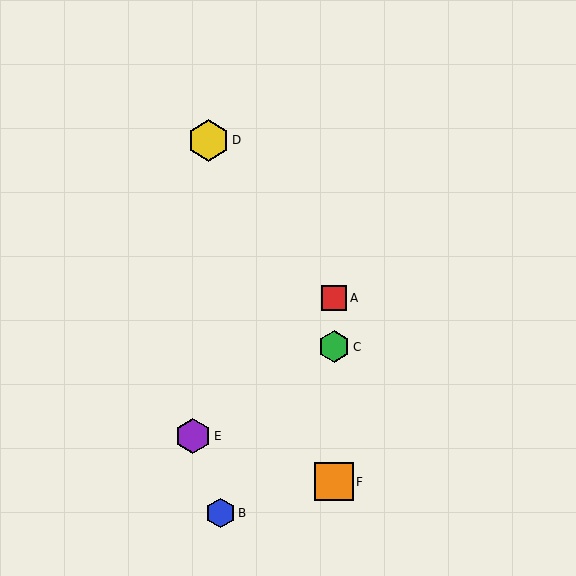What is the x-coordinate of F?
Object F is at x≈334.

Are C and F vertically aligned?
Yes, both are at x≈334.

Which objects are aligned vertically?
Objects A, C, F are aligned vertically.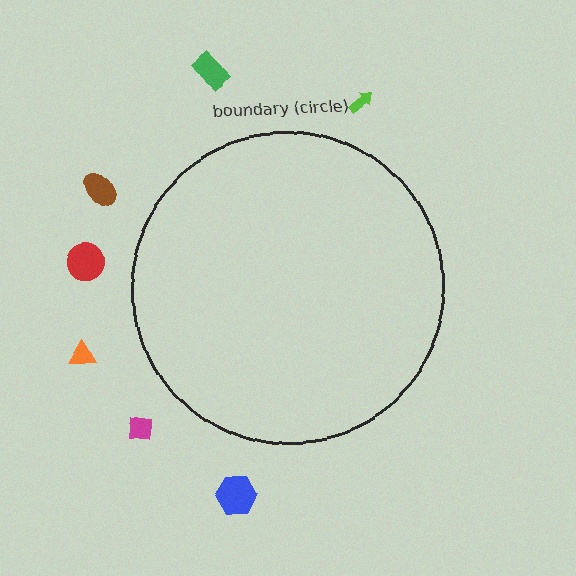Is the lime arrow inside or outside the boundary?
Outside.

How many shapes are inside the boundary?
0 inside, 7 outside.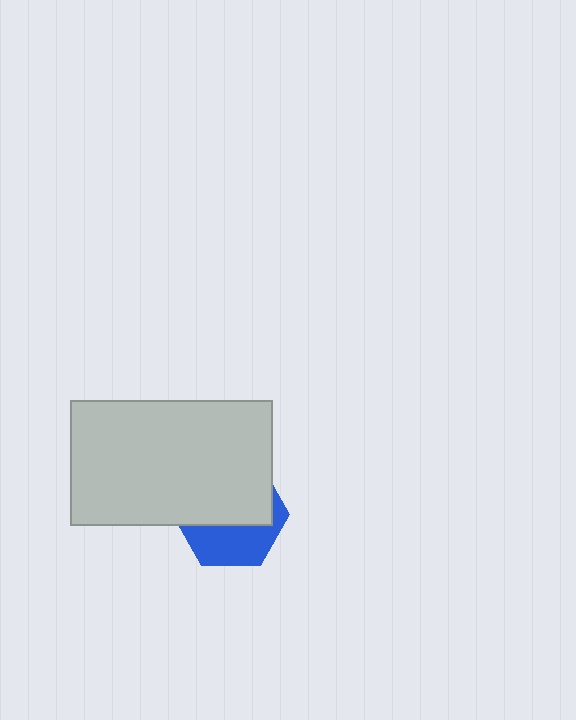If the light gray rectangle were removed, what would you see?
You would see the complete blue hexagon.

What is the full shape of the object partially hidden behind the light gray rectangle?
The partially hidden object is a blue hexagon.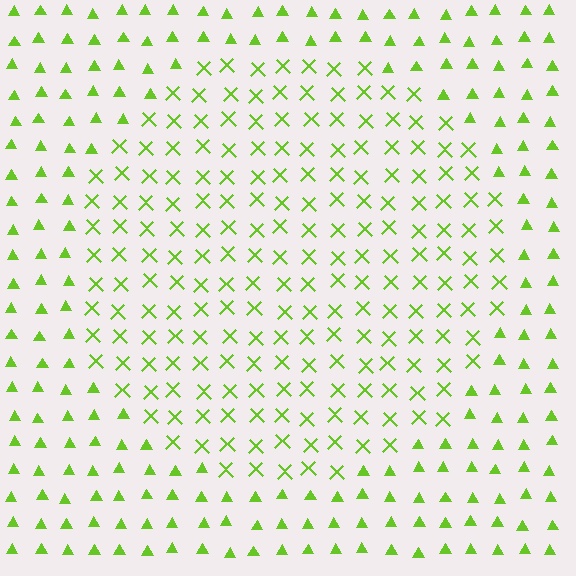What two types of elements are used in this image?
The image uses X marks inside the circle region and triangles outside it.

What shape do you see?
I see a circle.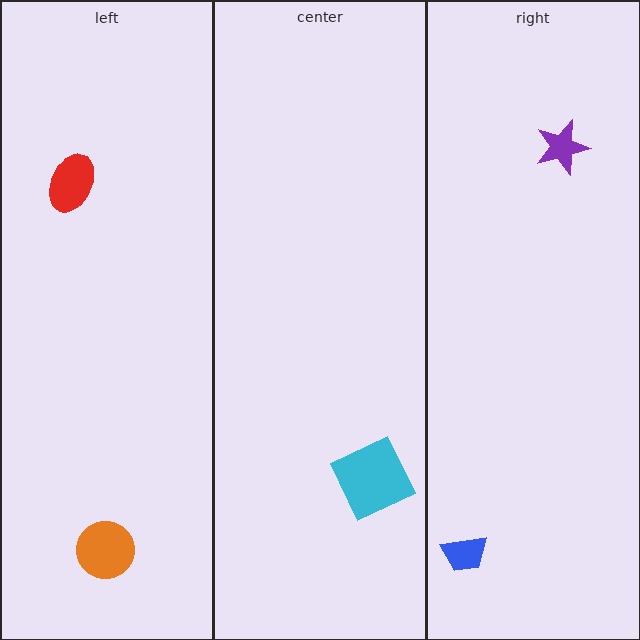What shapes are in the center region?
The cyan square.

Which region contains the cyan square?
The center region.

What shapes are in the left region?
The red ellipse, the orange circle.